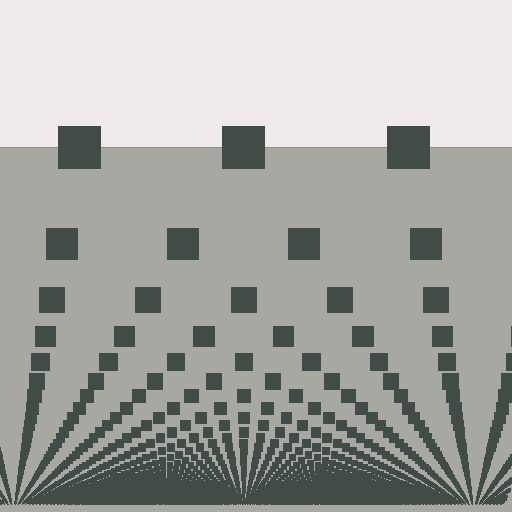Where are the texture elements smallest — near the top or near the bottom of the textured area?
Near the bottom.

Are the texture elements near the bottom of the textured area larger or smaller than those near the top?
Smaller. The gradient is inverted — elements near the bottom are smaller and denser.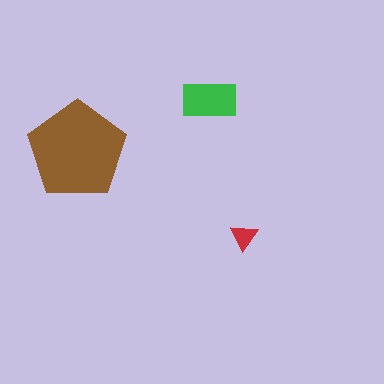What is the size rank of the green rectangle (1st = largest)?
2nd.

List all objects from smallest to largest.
The red triangle, the green rectangle, the brown pentagon.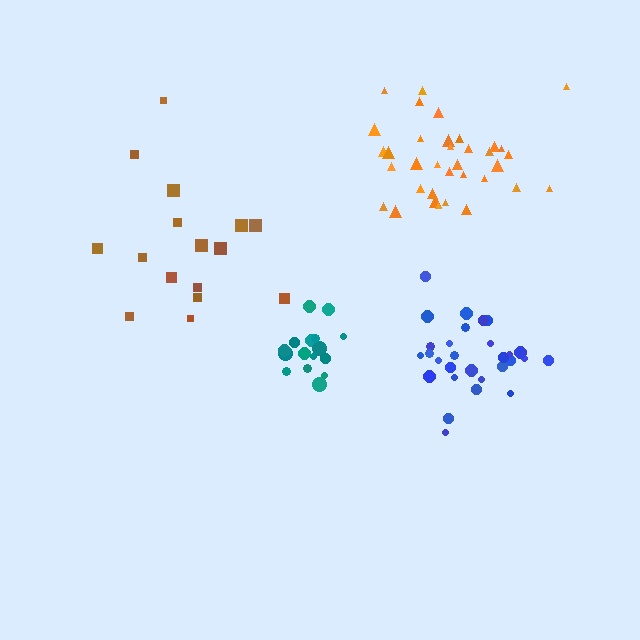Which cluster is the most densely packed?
Teal.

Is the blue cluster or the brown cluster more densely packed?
Blue.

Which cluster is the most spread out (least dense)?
Brown.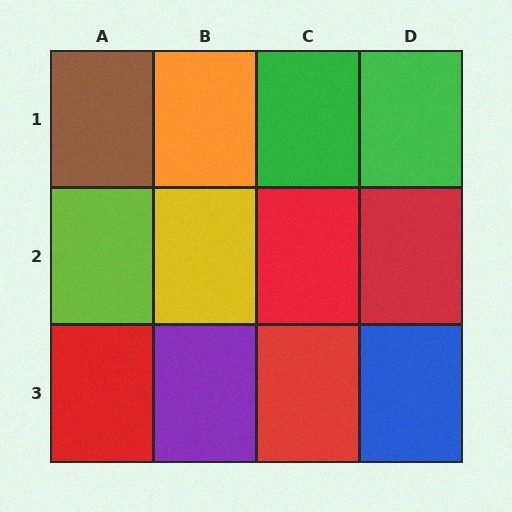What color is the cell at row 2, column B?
Yellow.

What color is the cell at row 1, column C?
Green.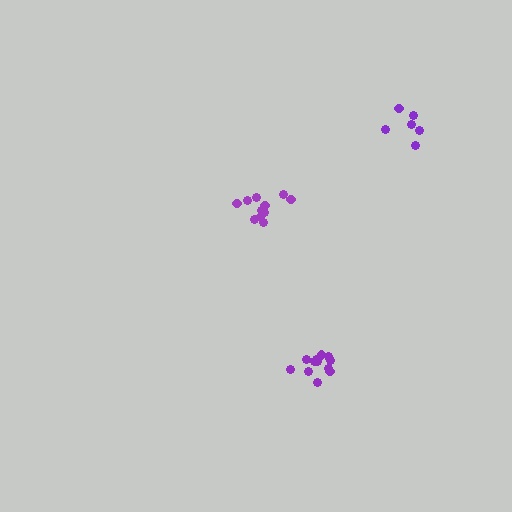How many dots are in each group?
Group 1: 11 dots, Group 2: 12 dots, Group 3: 6 dots (29 total).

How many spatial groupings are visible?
There are 3 spatial groupings.